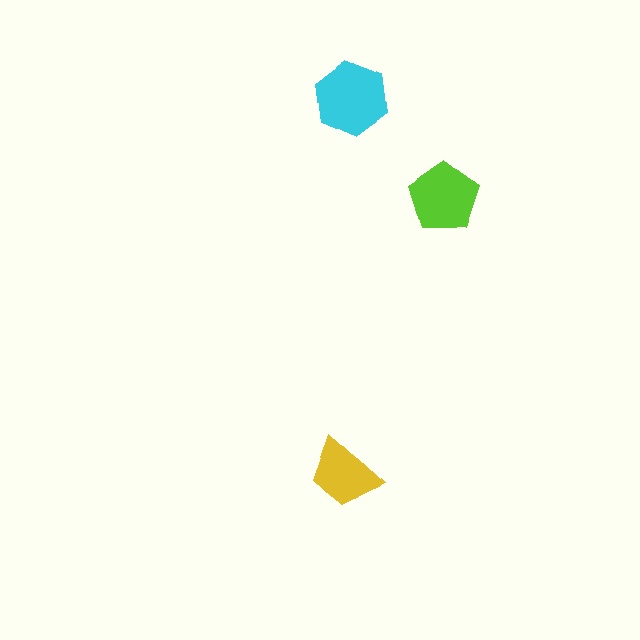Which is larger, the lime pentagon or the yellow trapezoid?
The lime pentagon.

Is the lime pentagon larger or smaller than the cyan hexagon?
Smaller.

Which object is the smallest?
The yellow trapezoid.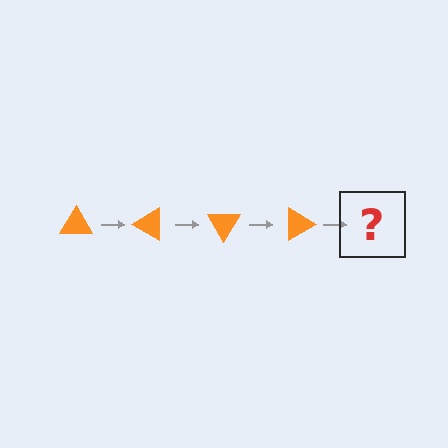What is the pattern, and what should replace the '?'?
The pattern is that the triangle rotates 30 degrees each step. The '?' should be an orange triangle rotated 120 degrees.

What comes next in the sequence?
The next element should be an orange triangle rotated 120 degrees.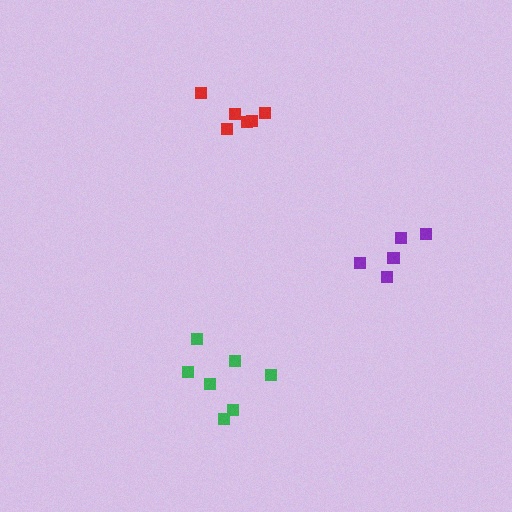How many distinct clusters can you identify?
There are 3 distinct clusters.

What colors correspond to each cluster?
The clusters are colored: green, purple, red.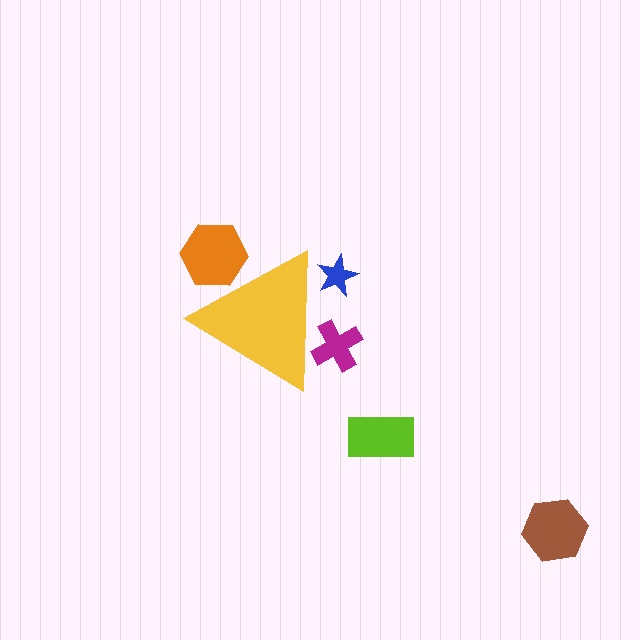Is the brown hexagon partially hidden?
No, the brown hexagon is fully visible.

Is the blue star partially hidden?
Yes, the blue star is partially hidden behind the yellow triangle.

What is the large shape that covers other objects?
A yellow triangle.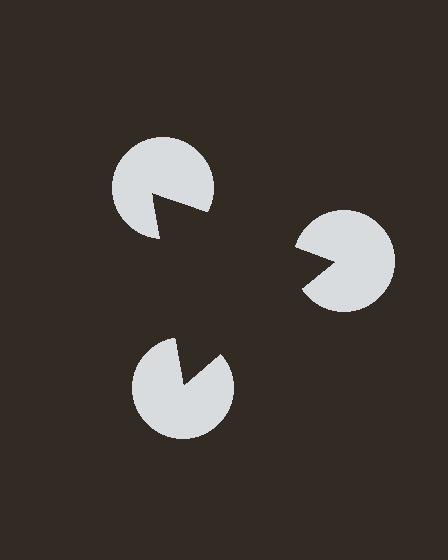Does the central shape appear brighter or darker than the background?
It typically appears slightly darker than the background, even though no actual brightness change is drawn.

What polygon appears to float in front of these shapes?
An illusory triangle — its edges are inferred from the aligned wedge cuts in the pac-man discs, not physically drawn.